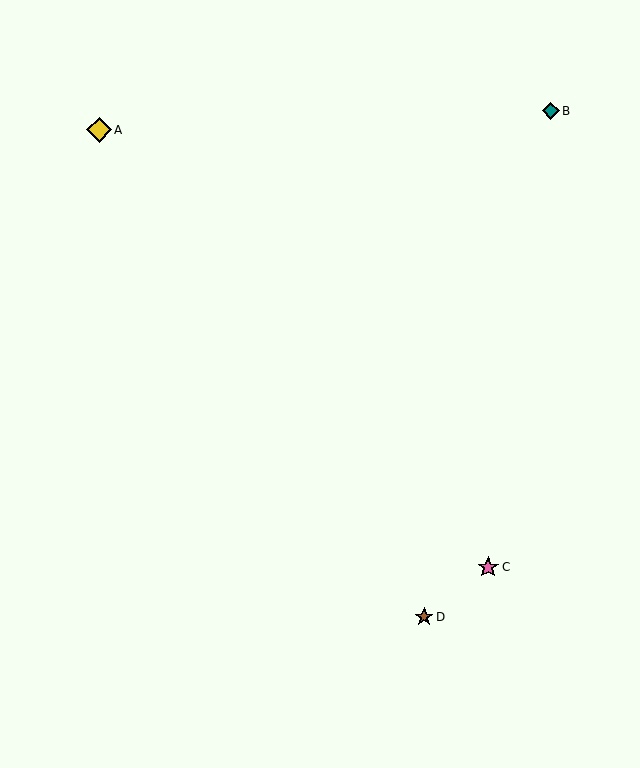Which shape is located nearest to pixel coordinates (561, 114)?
The teal diamond (labeled B) at (551, 111) is nearest to that location.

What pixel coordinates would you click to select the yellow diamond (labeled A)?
Click at (99, 130) to select the yellow diamond A.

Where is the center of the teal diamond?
The center of the teal diamond is at (551, 111).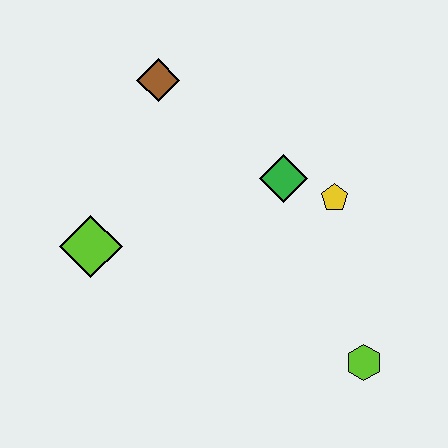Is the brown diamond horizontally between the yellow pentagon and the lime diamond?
Yes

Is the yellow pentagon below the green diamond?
Yes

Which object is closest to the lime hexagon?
The yellow pentagon is closest to the lime hexagon.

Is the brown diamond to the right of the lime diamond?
Yes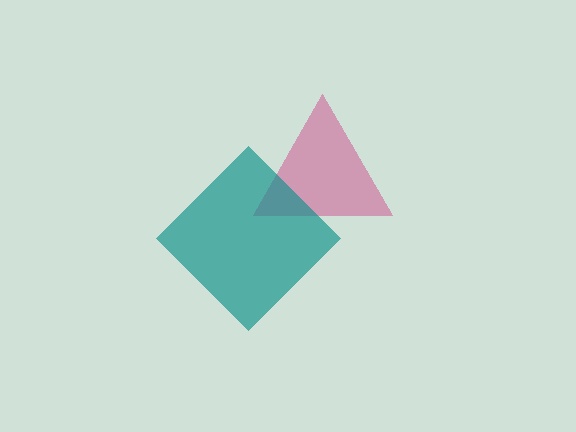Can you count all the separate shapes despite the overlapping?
Yes, there are 2 separate shapes.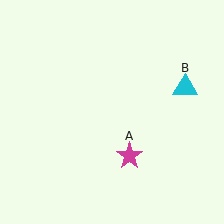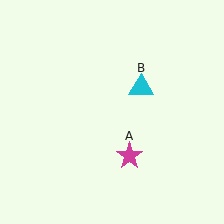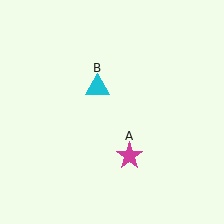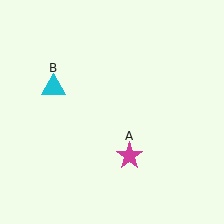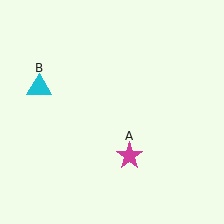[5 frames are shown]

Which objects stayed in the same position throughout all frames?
Magenta star (object A) remained stationary.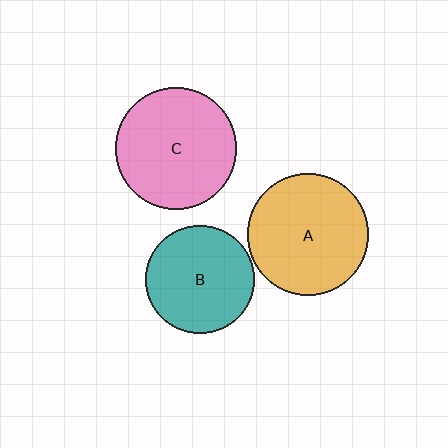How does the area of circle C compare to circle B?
Approximately 1.3 times.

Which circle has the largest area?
Circle C (pink).